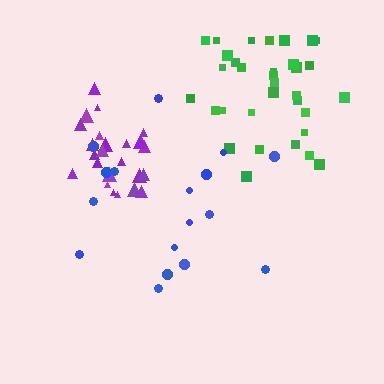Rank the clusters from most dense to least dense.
purple, green, blue.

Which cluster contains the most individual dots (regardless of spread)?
Green (33).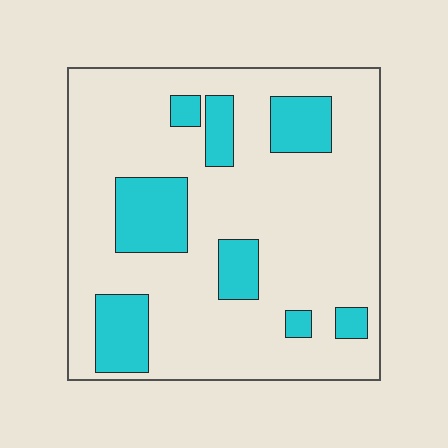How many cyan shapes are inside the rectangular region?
8.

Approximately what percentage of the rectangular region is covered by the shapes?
Approximately 20%.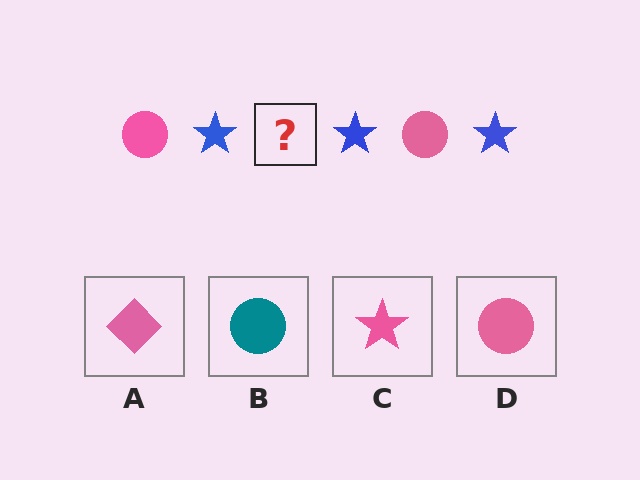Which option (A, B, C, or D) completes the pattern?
D.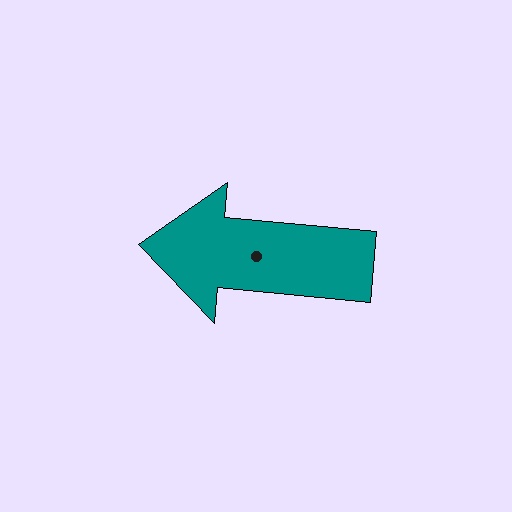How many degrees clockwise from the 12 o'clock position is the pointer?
Approximately 275 degrees.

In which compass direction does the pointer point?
West.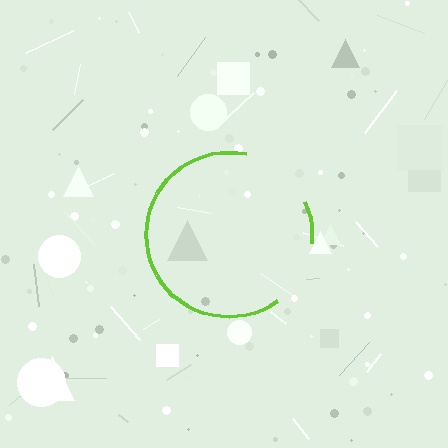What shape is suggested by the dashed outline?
The dashed outline suggests a circle.